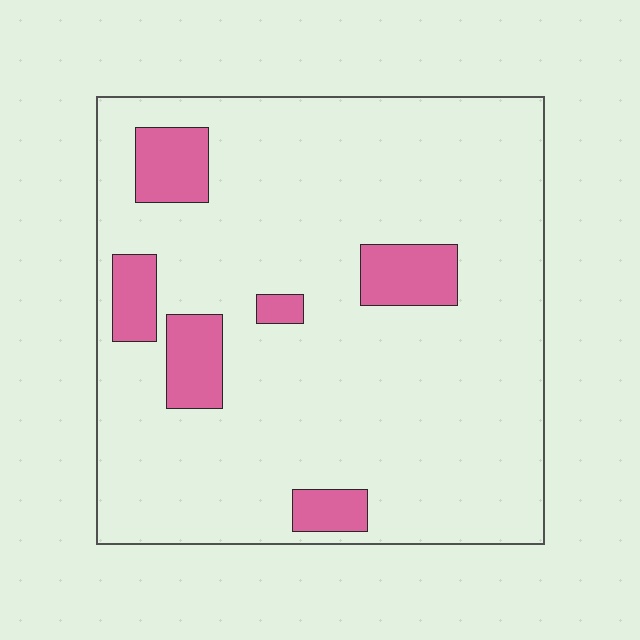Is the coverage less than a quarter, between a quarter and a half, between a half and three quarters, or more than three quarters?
Less than a quarter.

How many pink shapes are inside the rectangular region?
6.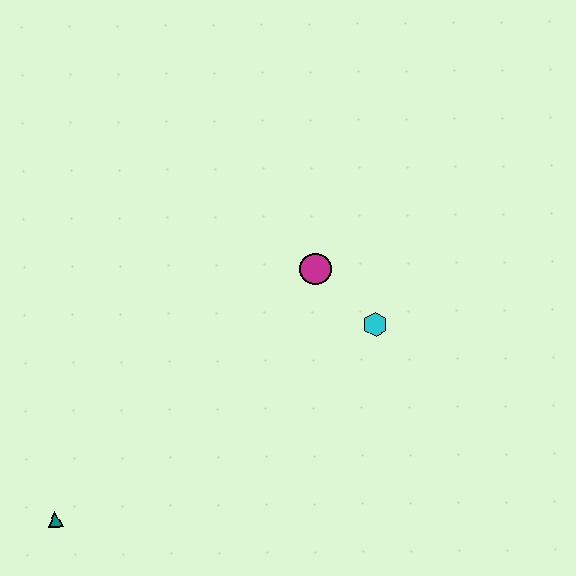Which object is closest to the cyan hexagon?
The magenta circle is closest to the cyan hexagon.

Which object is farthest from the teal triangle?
The cyan hexagon is farthest from the teal triangle.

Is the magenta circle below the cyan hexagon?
No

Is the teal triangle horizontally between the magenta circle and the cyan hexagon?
No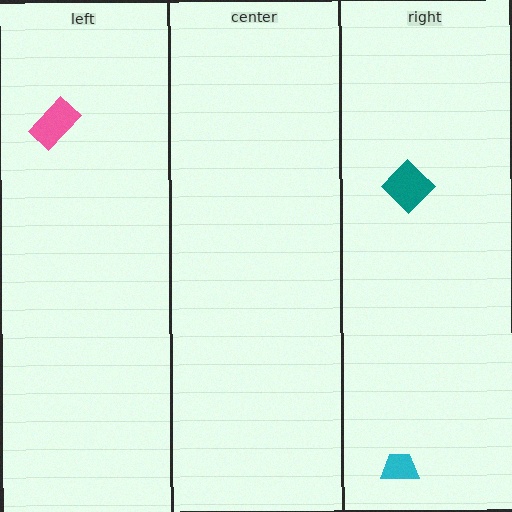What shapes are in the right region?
The teal diamond, the cyan trapezoid.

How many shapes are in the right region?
2.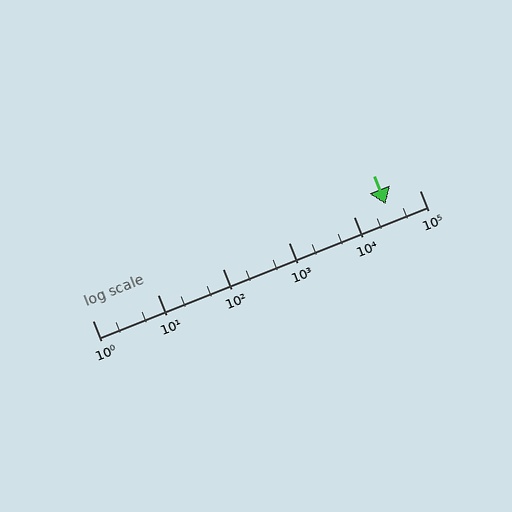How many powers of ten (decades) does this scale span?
The scale spans 5 decades, from 1 to 100000.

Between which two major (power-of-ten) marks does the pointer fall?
The pointer is between 10000 and 100000.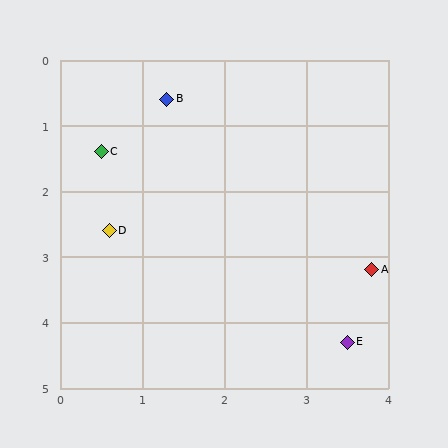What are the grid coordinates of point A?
Point A is at approximately (3.8, 3.2).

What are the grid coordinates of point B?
Point B is at approximately (1.3, 0.6).